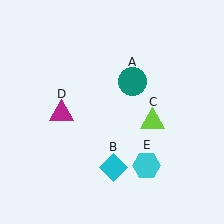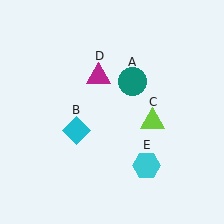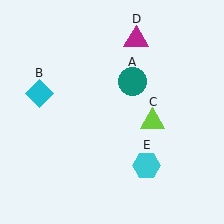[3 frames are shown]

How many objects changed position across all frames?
2 objects changed position: cyan diamond (object B), magenta triangle (object D).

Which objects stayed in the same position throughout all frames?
Teal circle (object A) and lime triangle (object C) and cyan hexagon (object E) remained stationary.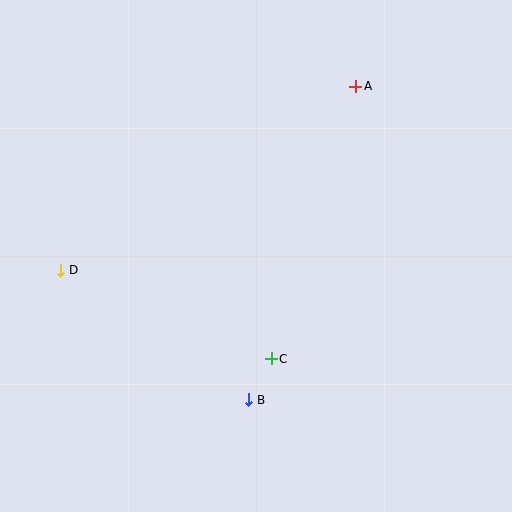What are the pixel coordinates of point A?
Point A is at (356, 86).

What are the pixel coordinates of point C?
Point C is at (271, 359).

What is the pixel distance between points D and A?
The distance between D and A is 348 pixels.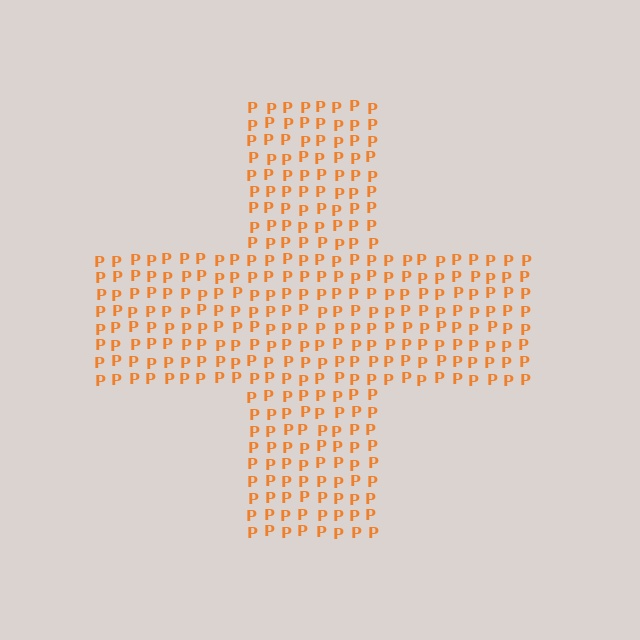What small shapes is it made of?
It is made of small letter P's.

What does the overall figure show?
The overall figure shows a cross.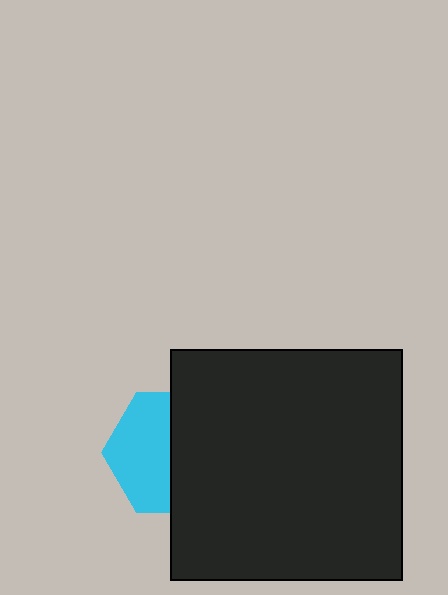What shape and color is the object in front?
The object in front is a black square.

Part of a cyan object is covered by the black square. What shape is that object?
It is a hexagon.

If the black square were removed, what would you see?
You would see the complete cyan hexagon.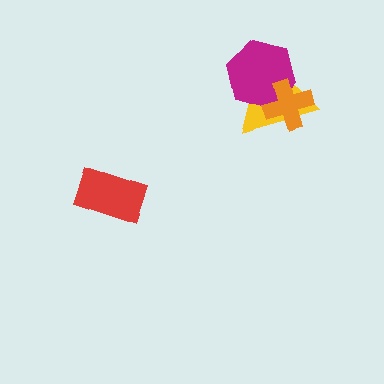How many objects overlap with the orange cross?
2 objects overlap with the orange cross.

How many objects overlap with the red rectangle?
0 objects overlap with the red rectangle.